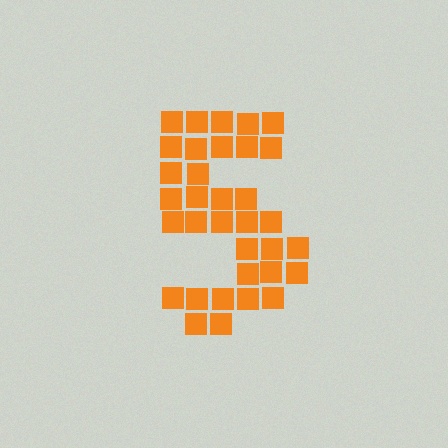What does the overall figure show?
The overall figure shows the digit 5.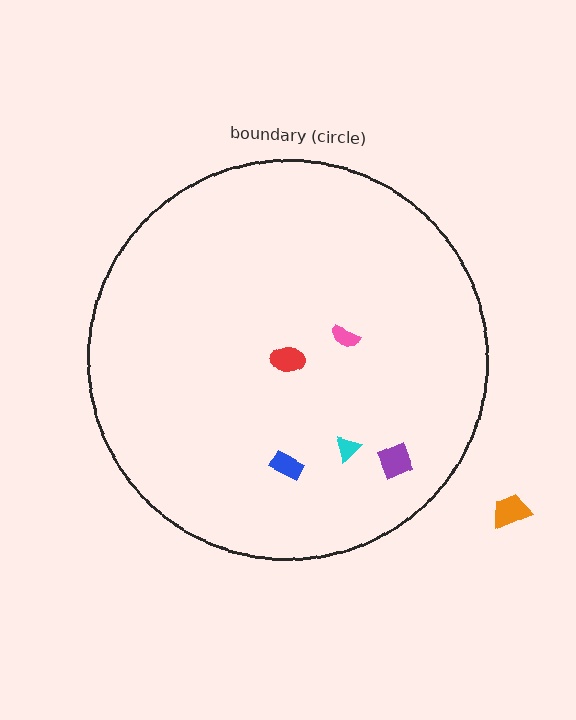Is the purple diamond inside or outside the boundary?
Inside.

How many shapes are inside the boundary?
5 inside, 1 outside.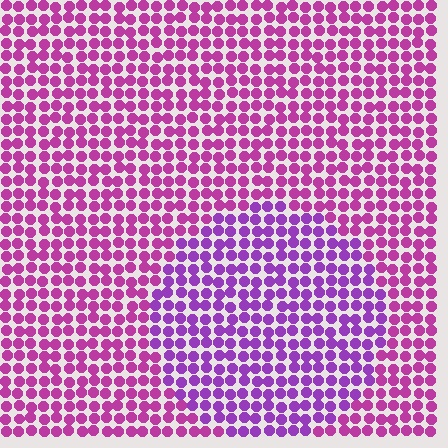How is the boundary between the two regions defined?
The boundary is defined purely by a slight shift in hue (about 30 degrees). Spacing, size, and orientation are identical on both sides.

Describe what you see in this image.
The image is filled with small magenta elements in a uniform arrangement. A circle-shaped region is visible where the elements are tinted to a slightly different hue, forming a subtle color boundary.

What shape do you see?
I see a circle.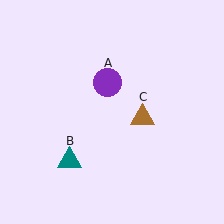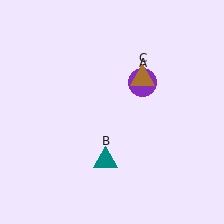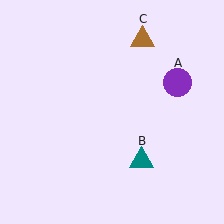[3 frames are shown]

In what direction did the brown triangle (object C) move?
The brown triangle (object C) moved up.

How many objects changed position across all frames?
3 objects changed position: purple circle (object A), teal triangle (object B), brown triangle (object C).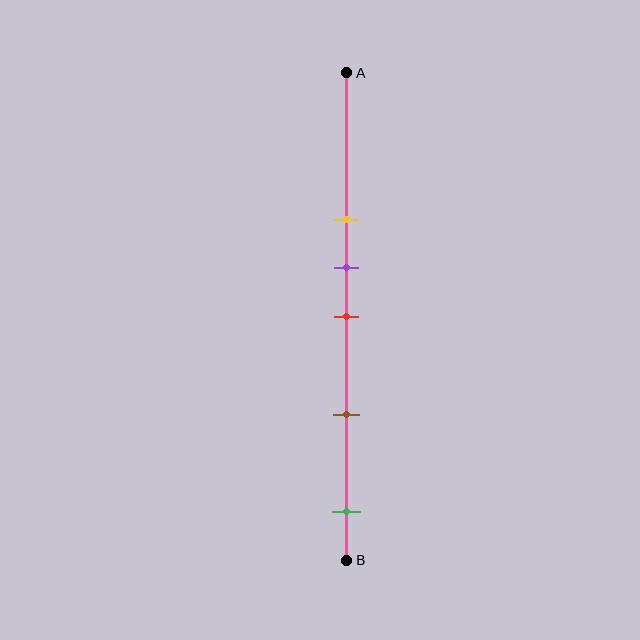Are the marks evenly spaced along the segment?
No, the marks are not evenly spaced.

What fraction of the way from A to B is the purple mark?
The purple mark is approximately 40% (0.4) of the way from A to B.